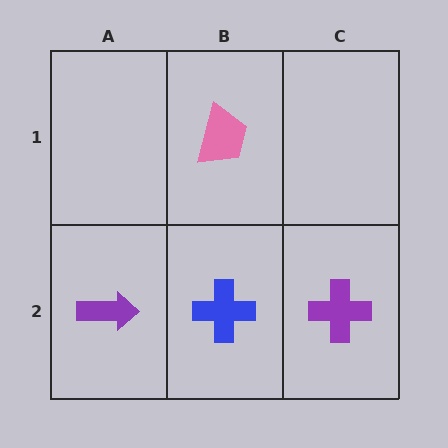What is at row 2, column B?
A blue cross.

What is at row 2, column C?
A purple cross.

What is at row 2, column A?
A purple arrow.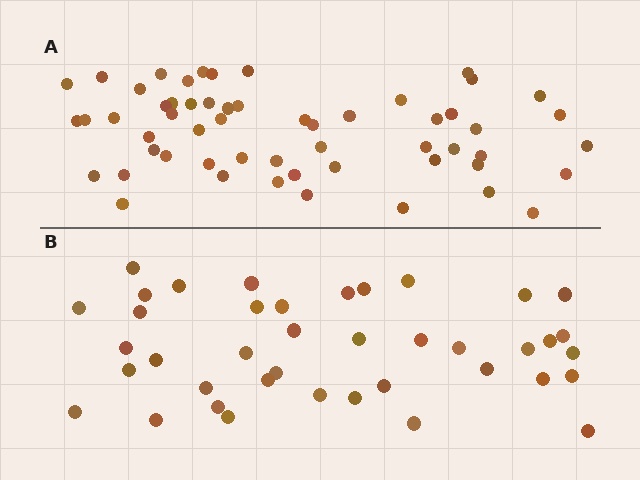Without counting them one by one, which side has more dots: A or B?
Region A (the top region) has more dots.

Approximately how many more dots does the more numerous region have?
Region A has approximately 15 more dots than region B.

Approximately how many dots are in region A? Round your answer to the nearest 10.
About 60 dots. (The exact count is 56, which rounds to 60.)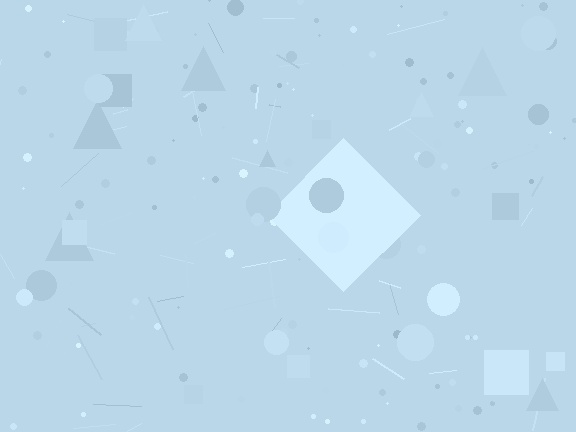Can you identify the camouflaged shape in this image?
The camouflaged shape is a diamond.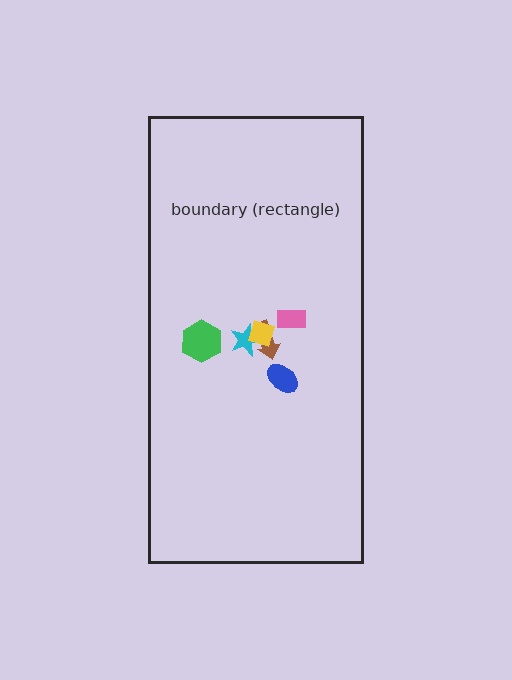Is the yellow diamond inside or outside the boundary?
Inside.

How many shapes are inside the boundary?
6 inside, 0 outside.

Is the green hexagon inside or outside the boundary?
Inside.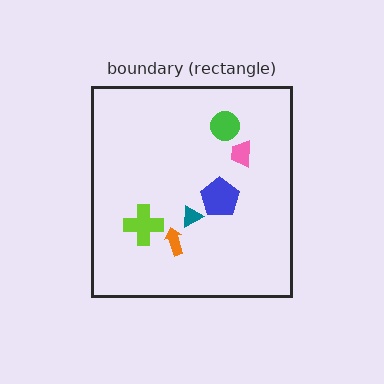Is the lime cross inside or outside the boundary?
Inside.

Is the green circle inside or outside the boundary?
Inside.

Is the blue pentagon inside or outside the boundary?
Inside.